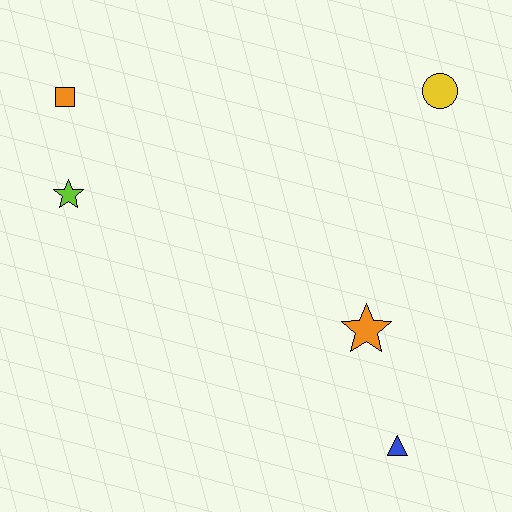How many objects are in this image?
There are 5 objects.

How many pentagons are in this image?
There are no pentagons.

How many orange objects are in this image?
There are 2 orange objects.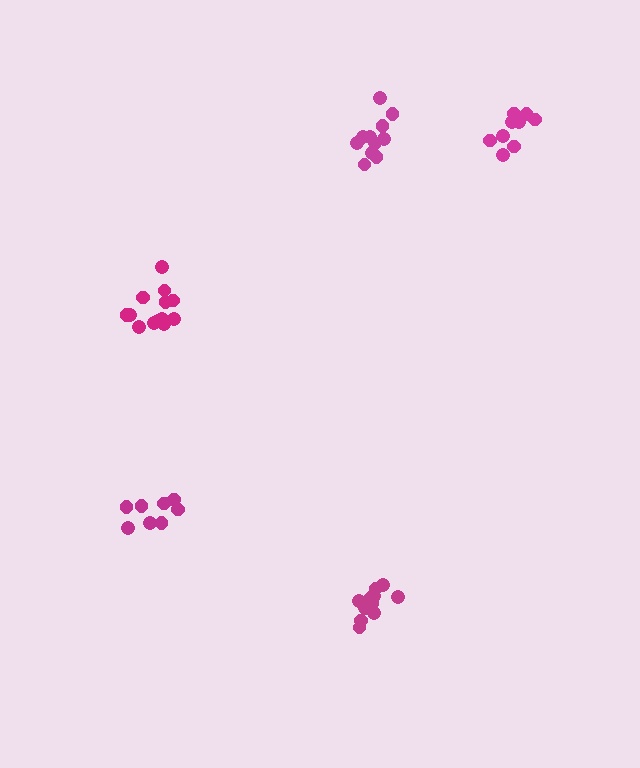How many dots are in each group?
Group 1: 11 dots, Group 2: 8 dots, Group 3: 13 dots, Group 4: 9 dots, Group 5: 11 dots (52 total).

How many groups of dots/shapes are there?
There are 5 groups.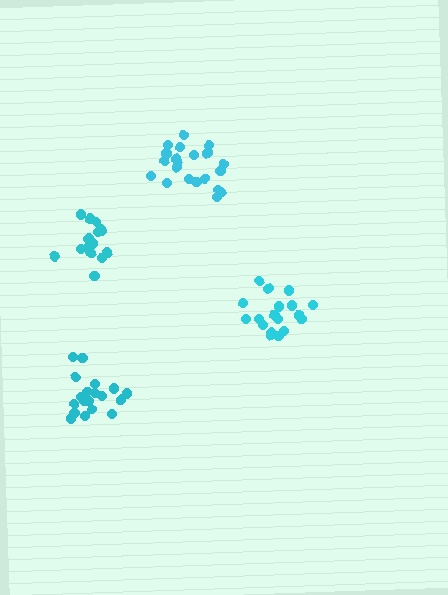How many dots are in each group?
Group 1: 15 dots, Group 2: 18 dots, Group 3: 21 dots, Group 4: 21 dots (75 total).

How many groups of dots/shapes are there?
There are 4 groups.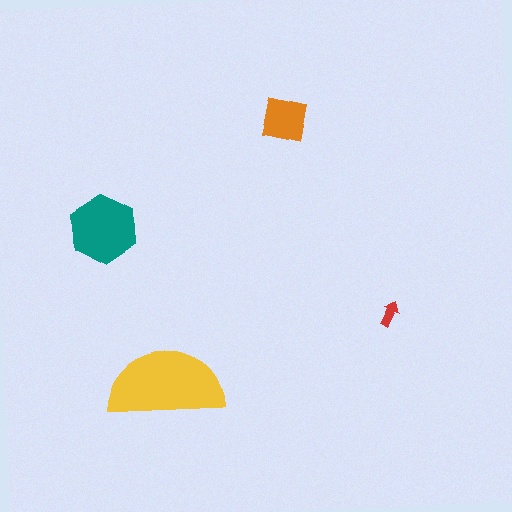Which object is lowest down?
The yellow semicircle is bottommost.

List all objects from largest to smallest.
The yellow semicircle, the teal hexagon, the orange square, the red arrow.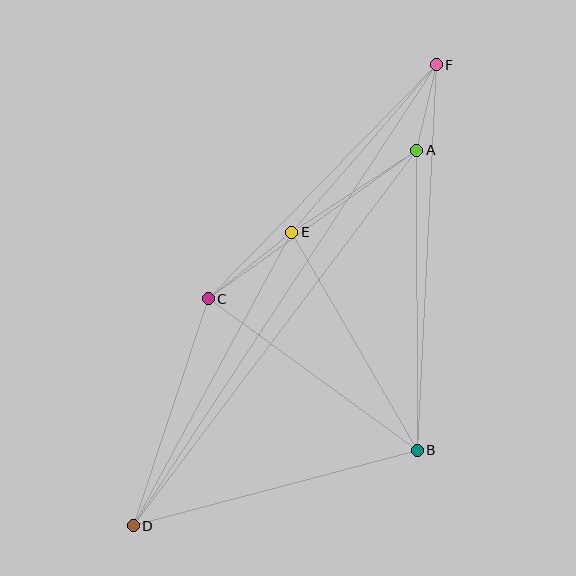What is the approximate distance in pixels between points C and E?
The distance between C and E is approximately 107 pixels.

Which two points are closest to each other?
Points A and F are closest to each other.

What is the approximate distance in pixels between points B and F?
The distance between B and F is approximately 386 pixels.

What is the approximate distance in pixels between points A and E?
The distance between A and E is approximately 149 pixels.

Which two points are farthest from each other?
Points D and F are farthest from each other.